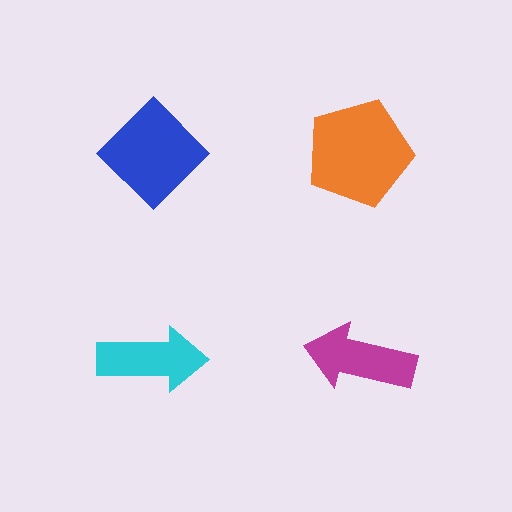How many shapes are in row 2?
2 shapes.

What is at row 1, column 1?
A blue diamond.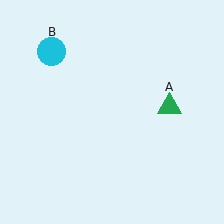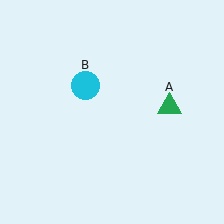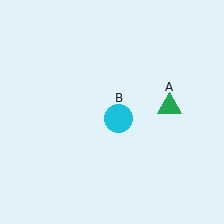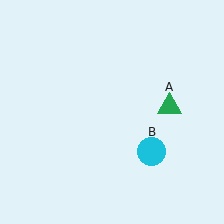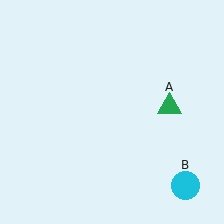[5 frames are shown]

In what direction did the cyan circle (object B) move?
The cyan circle (object B) moved down and to the right.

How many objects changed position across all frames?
1 object changed position: cyan circle (object B).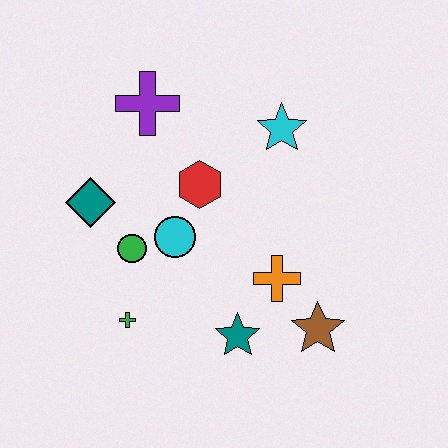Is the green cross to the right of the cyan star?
No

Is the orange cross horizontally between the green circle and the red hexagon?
No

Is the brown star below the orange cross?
Yes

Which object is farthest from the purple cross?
The brown star is farthest from the purple cross.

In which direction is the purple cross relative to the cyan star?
The purple cross is to the left of the cyan star.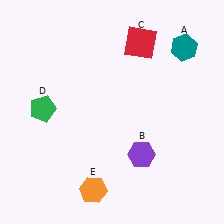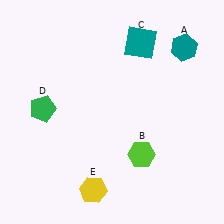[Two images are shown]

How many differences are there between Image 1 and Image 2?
There are 3 differences between the two images.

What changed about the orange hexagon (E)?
In Image 1, E is orange. In Image 2, it changed to yellow.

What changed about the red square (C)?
In Image 1, C is red. In Image 2, it changed to teal.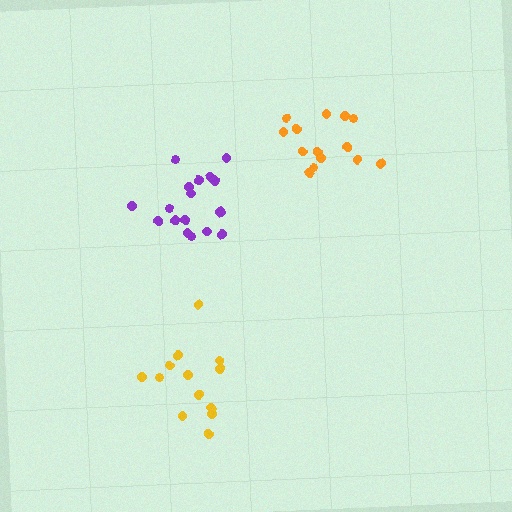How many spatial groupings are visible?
There are 3 spatial groupings.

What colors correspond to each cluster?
The clusters are colored: purple, yellow, orange.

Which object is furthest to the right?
The orange cluster is rightmost.